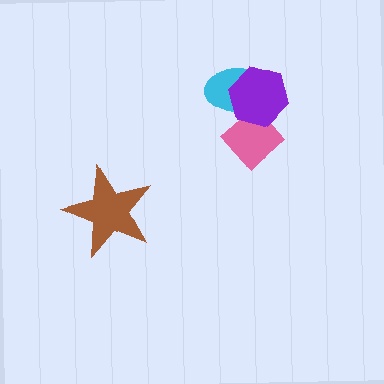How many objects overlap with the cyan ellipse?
2 objects overlap with the cyan ellipse.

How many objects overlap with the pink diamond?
2 objects overlap with the pink diamond.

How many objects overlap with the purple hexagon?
2 objects overlap with the purple hexagon.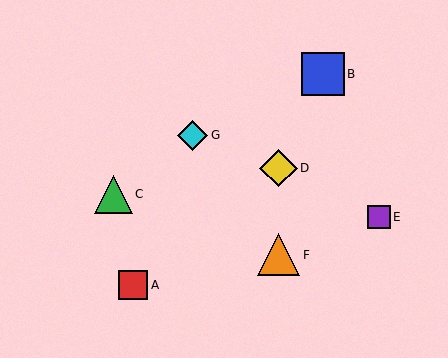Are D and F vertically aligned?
Yes, both are at x≈279.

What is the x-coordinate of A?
Object A is at x≈133.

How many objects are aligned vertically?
2 objects (D, F) are aligned vertically.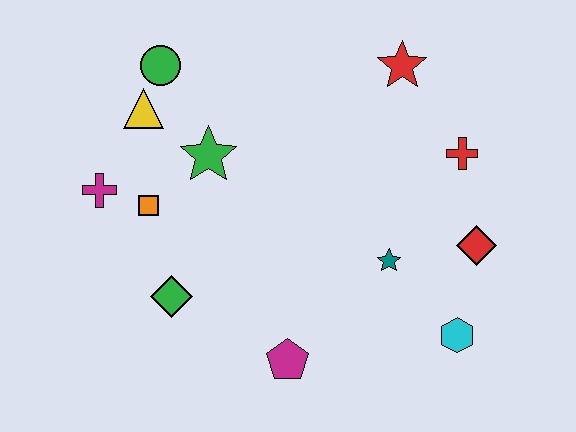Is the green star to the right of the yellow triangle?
Yes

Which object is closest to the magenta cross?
The orange square is closest to the magenta cross.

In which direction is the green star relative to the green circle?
The green star is below the green circle.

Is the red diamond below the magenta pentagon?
No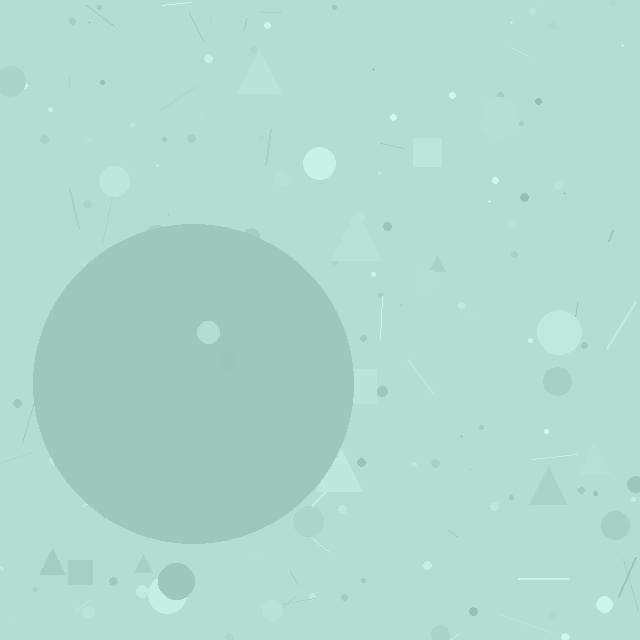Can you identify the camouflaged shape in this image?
The camouflaged shape is a circle.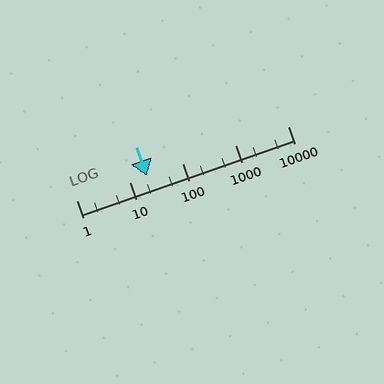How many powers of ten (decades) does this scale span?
The scale spans 4 decades, from 1 to 10000.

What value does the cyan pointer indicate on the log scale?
The pointer indicates approximately 21.